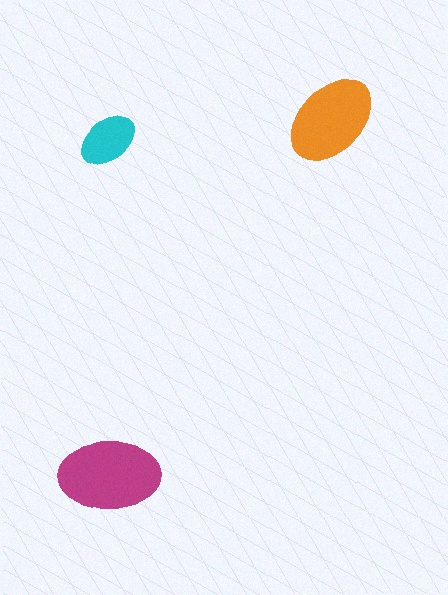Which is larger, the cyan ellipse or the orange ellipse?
The orange one.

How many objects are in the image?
There are 3 objects in the image.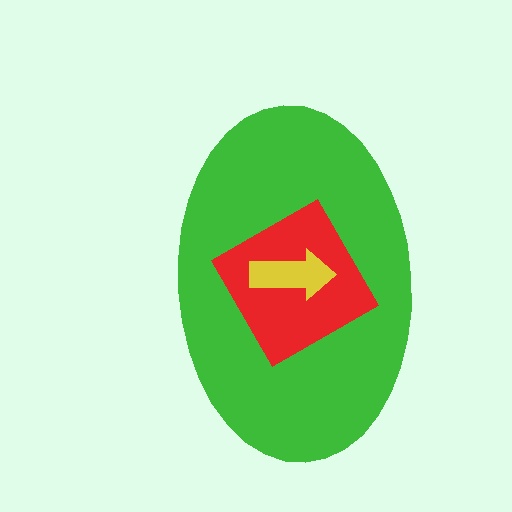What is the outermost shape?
The green ellipse.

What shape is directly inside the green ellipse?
The red diamond.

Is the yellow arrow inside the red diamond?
Yes.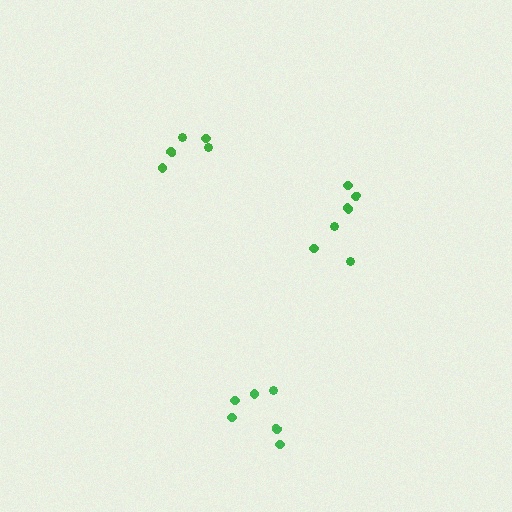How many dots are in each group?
Group 1: 5 dots, Group 2: 6 dots, Group 3: 7 dots (18 total).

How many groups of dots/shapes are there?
There are 3 groups.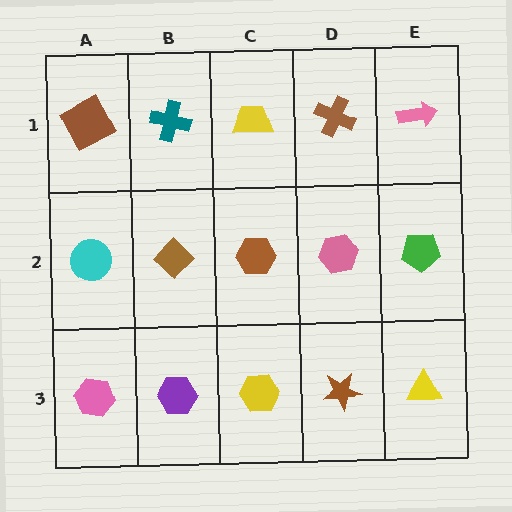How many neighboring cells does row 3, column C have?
3.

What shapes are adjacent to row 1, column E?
A green pentagon (row 2, column E), a brown cross (row 1, column D).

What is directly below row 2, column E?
A yellow triangle.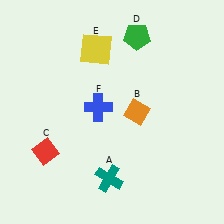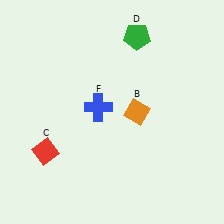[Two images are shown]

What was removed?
The teal cross (A), the yellow square (E) were removed in Image 2.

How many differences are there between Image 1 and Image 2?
There are 2 differences between the two images.